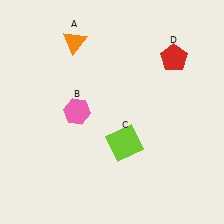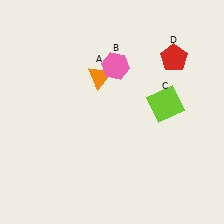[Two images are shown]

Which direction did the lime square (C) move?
The lime square (C) moved right.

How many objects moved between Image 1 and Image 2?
3 objects moved between the two images.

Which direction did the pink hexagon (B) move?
The pink hexagon (B) moved up.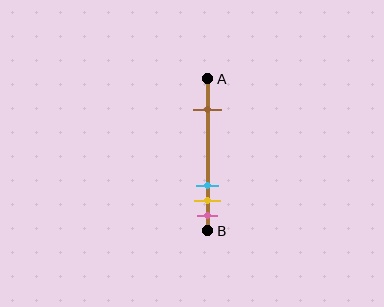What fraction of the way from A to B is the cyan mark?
The cyan mark is approximately 70% (0.7) of the way from A to B.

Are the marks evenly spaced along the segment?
No, the marks are not evenly spaced.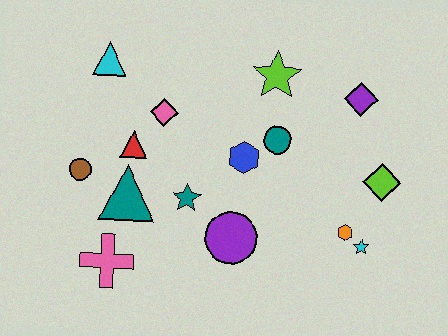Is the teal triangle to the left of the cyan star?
Yes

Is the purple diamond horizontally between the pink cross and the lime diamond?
Yes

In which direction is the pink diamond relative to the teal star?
The pink diamond is above the teal star.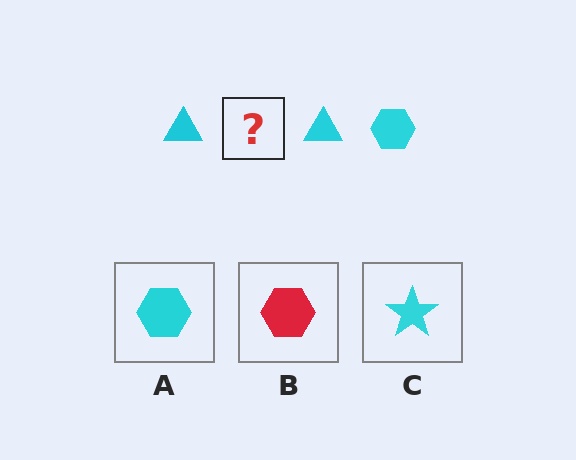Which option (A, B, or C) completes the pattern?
A.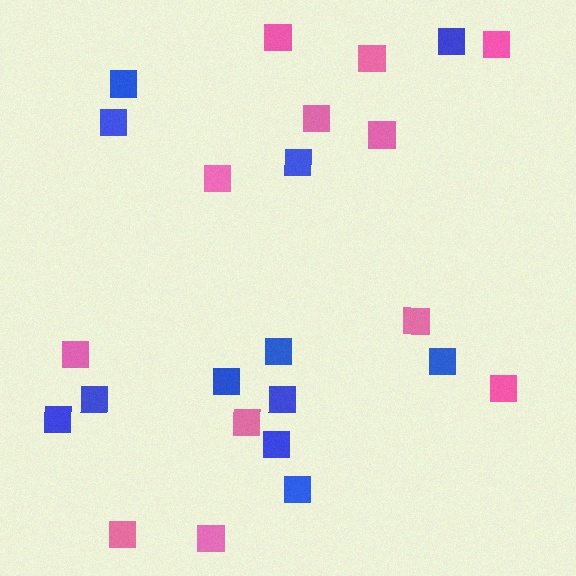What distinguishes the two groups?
There are 2 groups: one group of blue squares (12) and one group of pink squares (12).